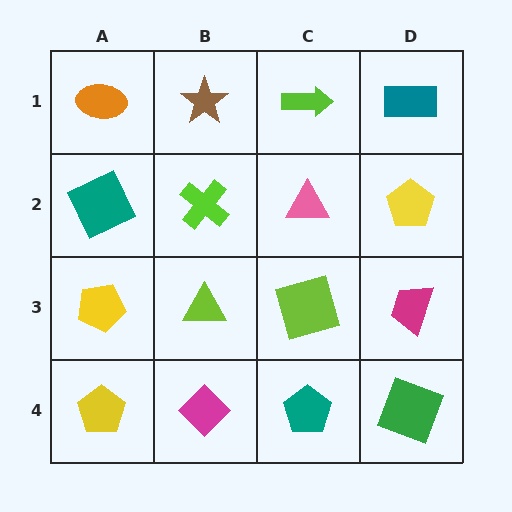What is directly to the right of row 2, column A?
A lime cross.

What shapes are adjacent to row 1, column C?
A pink triangle (row 2, column C), a brown star (row 1, column B), a teal rectangle (row 1, column D).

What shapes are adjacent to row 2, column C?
A lime arrow (row 1, column C), a lime square (row 3, column C), a lime cross (row 2, column B), a yellow pentagon (row 2, column D).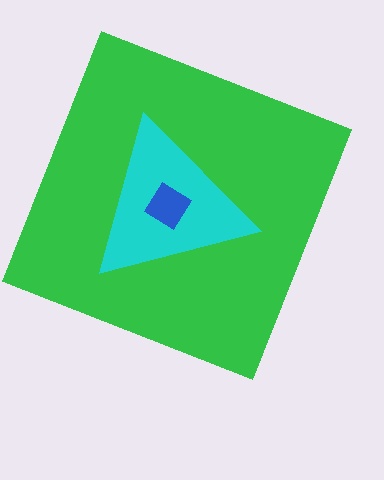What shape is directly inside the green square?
The cyan triangle.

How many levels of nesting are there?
3.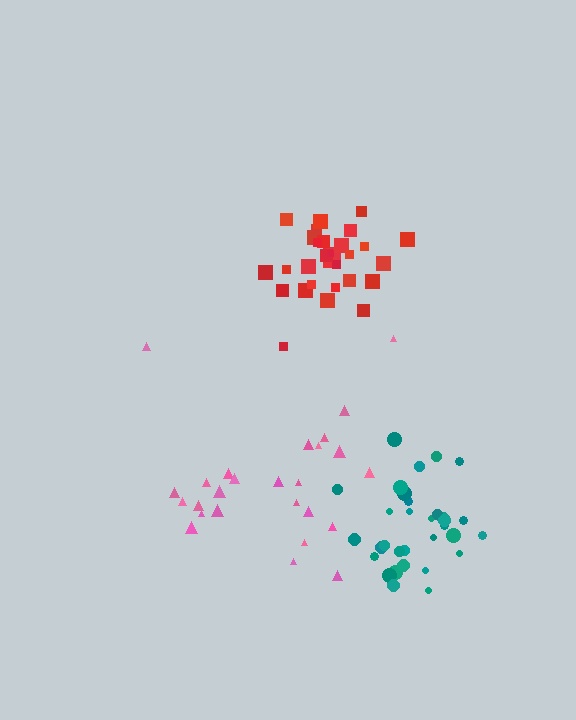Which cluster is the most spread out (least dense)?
Pink.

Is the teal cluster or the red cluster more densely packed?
Red.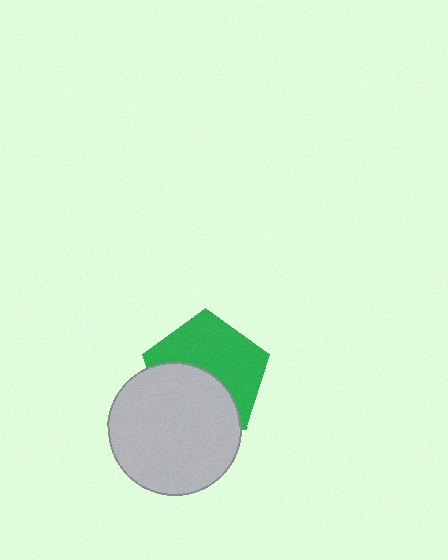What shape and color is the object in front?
The object in front is a light gray circle.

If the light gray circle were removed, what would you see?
You would see the complete green pentagon.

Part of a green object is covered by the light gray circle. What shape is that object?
It is a pentagon.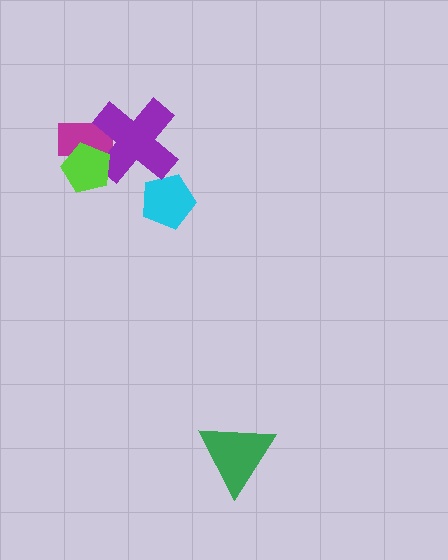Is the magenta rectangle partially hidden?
Yes, it is partially covered by another shape.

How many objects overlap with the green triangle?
0 objects overlap with the green triangle.